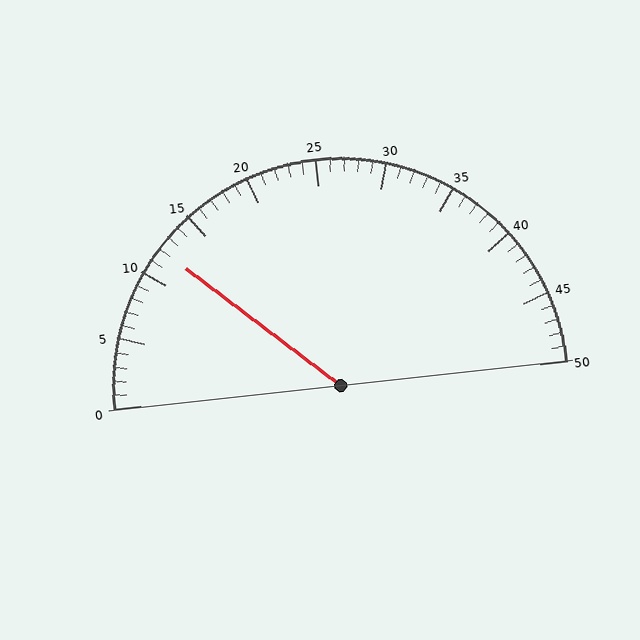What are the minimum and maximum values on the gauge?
The gauge ranges from 0 to 50.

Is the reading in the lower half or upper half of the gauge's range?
The reading is in the lower half of the range (0 to 50).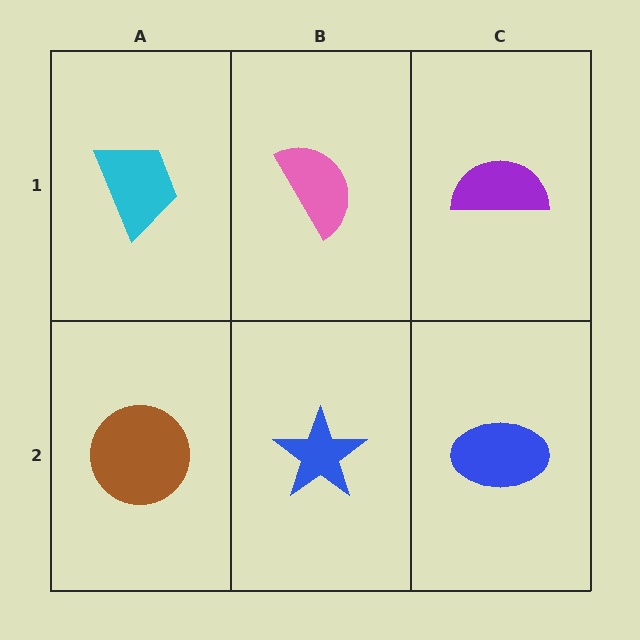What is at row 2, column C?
A blue ellipse.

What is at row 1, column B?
A pink semicircle.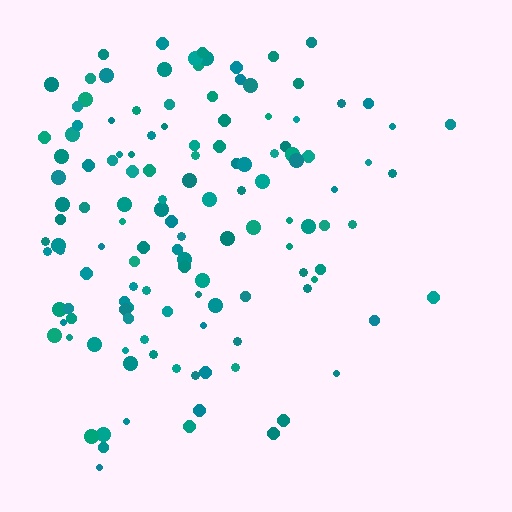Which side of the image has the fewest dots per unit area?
The right.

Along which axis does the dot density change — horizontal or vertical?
Horizontal.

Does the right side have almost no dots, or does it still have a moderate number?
Still a moderate number, just noticeably fewer than the left.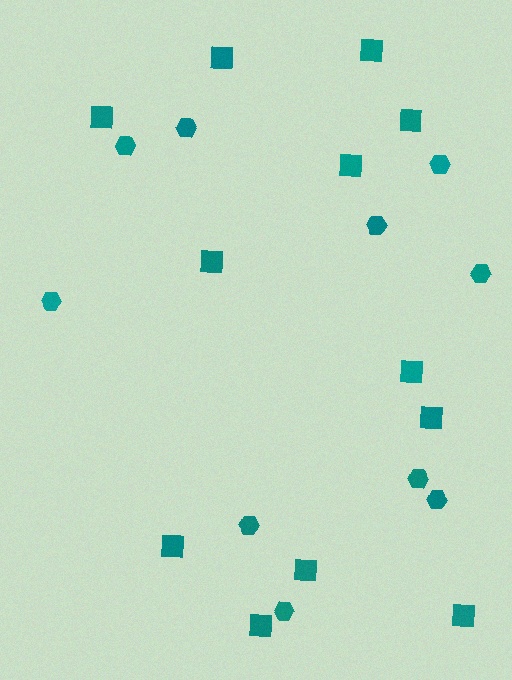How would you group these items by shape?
There are 2 groups: one group of hexagons (10) and one group of squares (12).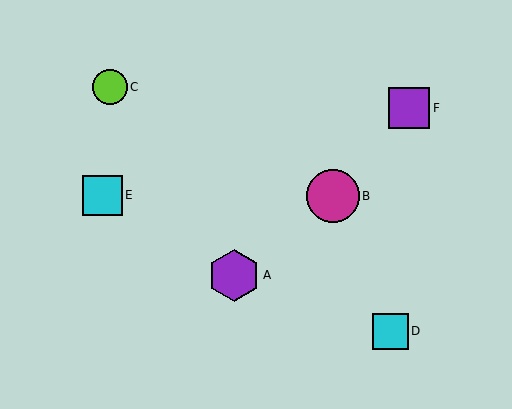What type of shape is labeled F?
Shape F is a purple square.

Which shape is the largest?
The magenta circle (labeled B) is the largest.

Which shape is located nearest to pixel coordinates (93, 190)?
The cyan square (labeled E) at (102, 195) is nearest to that location.